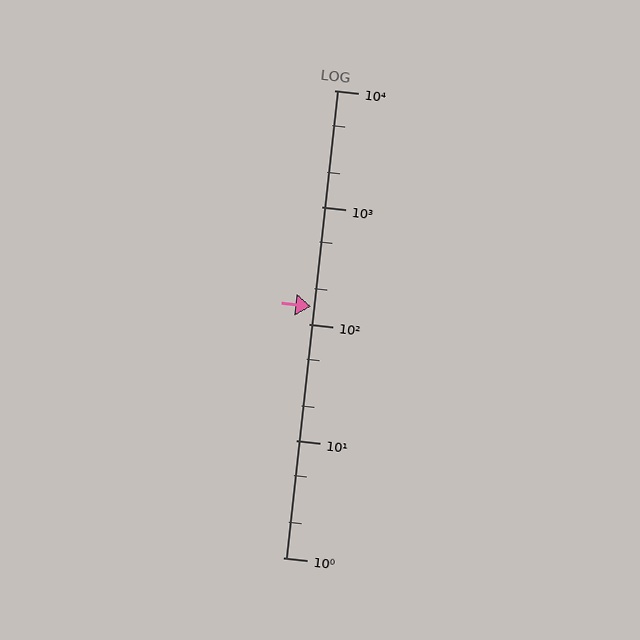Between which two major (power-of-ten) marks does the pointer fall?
The pointer is between 100 and 1000.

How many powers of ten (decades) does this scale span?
The scale spans 4 decades, from 1 to 10000.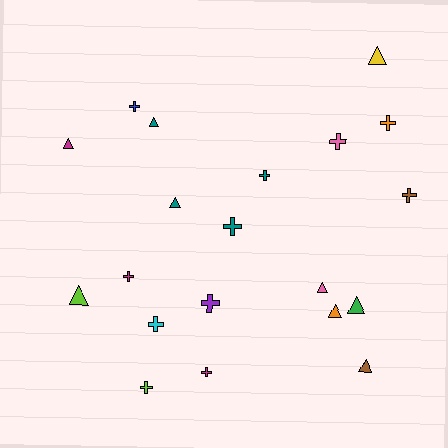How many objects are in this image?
There are 20 objects.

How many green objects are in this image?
There is 1 green object.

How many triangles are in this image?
There are 9 triangles.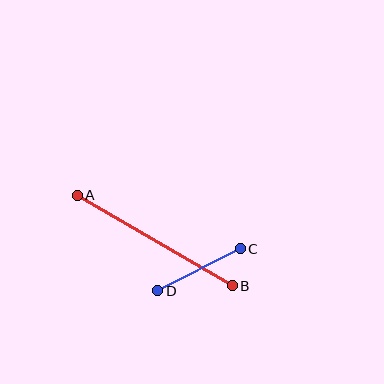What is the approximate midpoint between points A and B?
The midpoint is at approximately (155, 240) pixels.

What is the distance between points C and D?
The distance is approximately 92 pixels.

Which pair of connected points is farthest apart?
Points A and B are farthest apart.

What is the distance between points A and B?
The distance is approximately 180 pixels.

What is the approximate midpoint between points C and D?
The midpoint is at approximately (199, 270) pixels.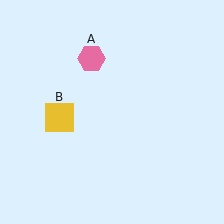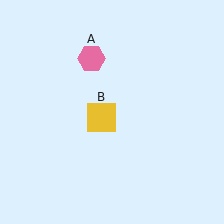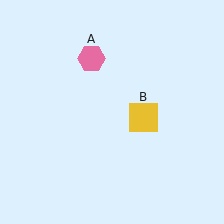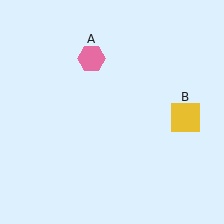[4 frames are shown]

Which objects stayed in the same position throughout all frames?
Pink hexagon (object A) remained stationary.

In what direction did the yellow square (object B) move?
The yellow square (object B) moved right.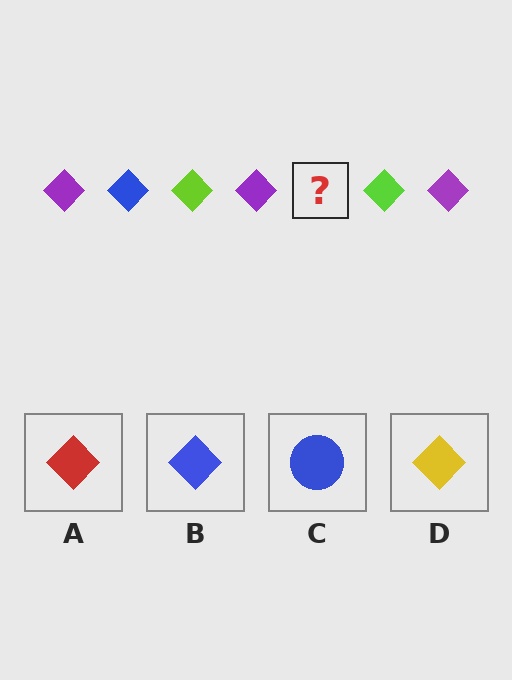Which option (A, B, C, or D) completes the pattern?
B.